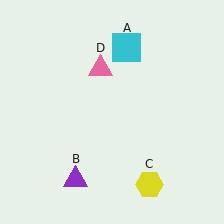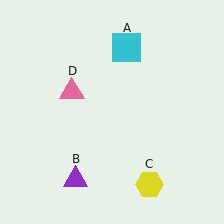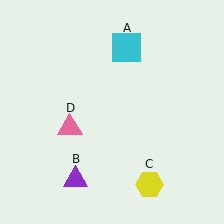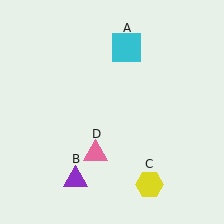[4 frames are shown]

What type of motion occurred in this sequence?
The pink triangle (object D) rotated counterclockwise around the center of the scene.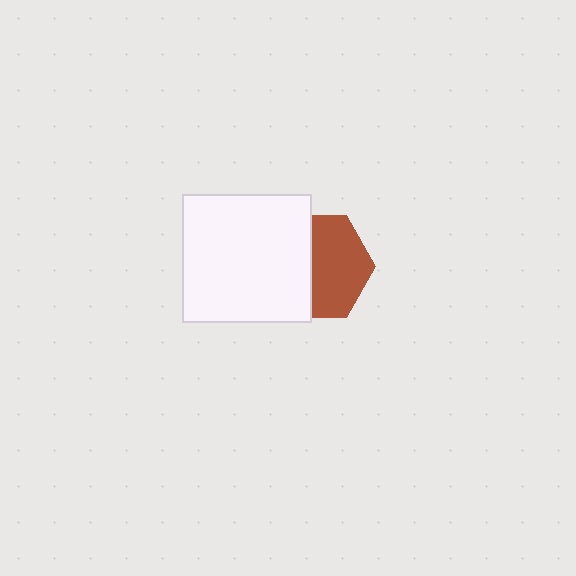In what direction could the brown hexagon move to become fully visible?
The brown hexagon could move right. That would shift it out from behind the white square entirely.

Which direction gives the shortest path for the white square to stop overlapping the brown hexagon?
Moving left gives the shortest separation.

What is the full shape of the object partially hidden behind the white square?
The partially hidden object is a brown hexagon.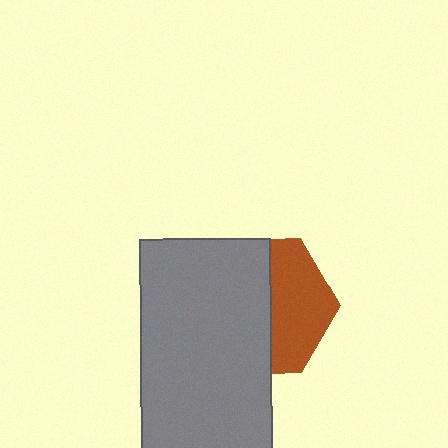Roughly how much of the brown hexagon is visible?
A small part of it is visible (roughly 42%).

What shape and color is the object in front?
The object in front is a gray rectangle.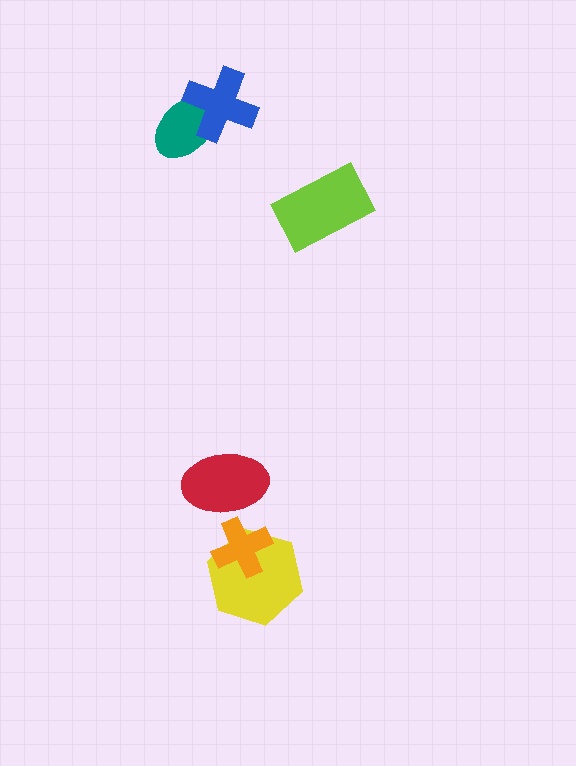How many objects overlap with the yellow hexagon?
1 object overlaps with the yellow hexagon.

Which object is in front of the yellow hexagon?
The orange cross is in front of the yellow hexagon.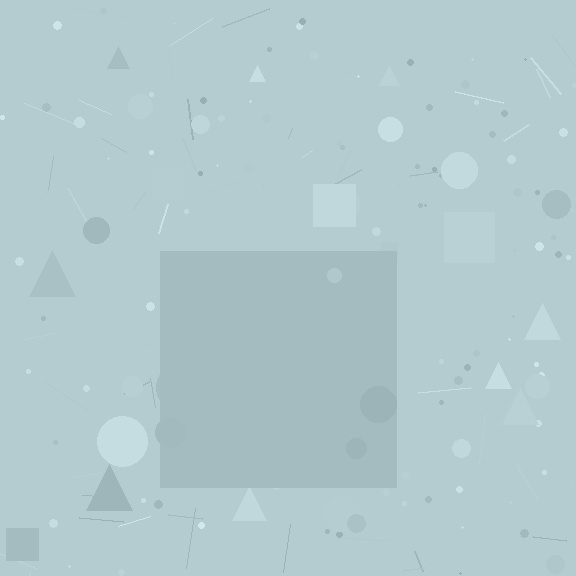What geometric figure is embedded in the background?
A square is embedded in the background.